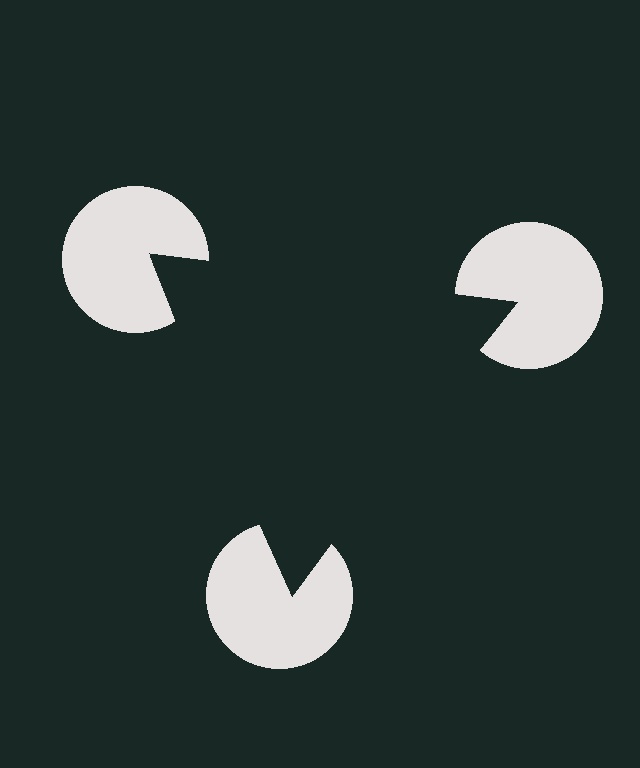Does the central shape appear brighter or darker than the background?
It typically appears slightly darker than the background, even though no actual brightness change is drawn.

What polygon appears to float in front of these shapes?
An illusory triangle — its edges are inferred from the aligned wedge cuts in the pac-man discs, not physically drawn.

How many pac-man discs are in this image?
There are 3 — one at each vertex of the illusory triangle.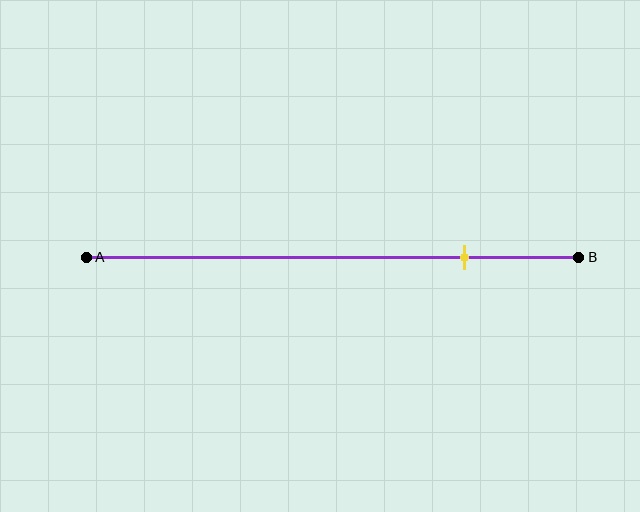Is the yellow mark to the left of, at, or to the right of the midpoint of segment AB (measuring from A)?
The yellow mark is to the right of the midpoint of segment AB.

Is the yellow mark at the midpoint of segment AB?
No, the mark is at about 75% from A, not at the 50% midpoint.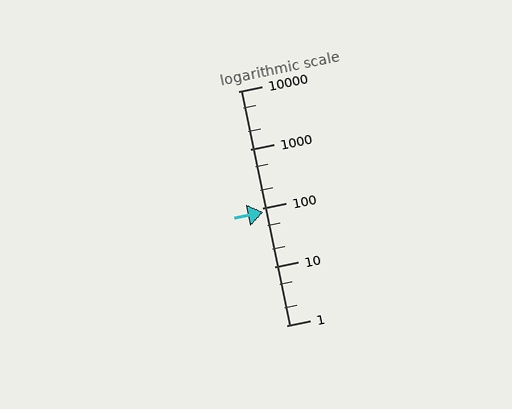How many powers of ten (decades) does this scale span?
The scale spans 4 decades, from 1 to 10000.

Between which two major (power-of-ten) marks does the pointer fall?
The pointer is between 10 and 100.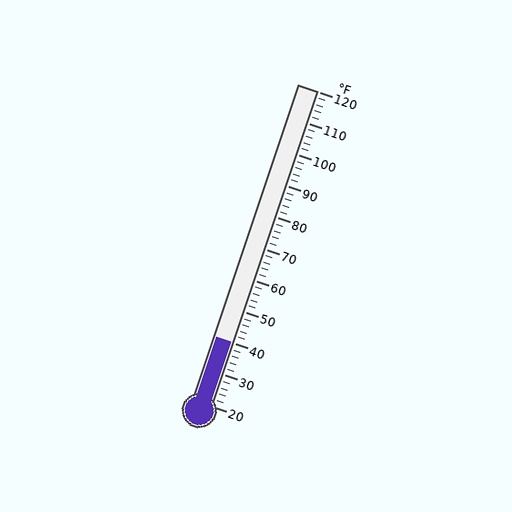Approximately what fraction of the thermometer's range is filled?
The thermometer is filled to approximately 20% of its range.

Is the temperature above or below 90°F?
The temperature is below 90°F.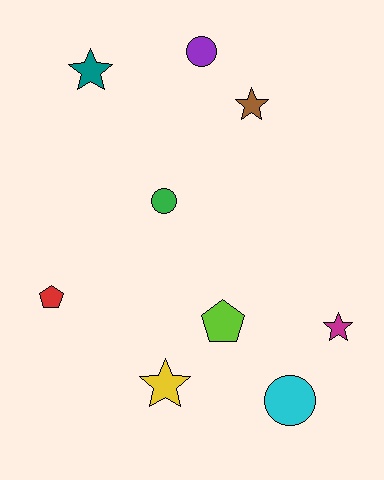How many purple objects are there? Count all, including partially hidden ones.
There is 1 purple object.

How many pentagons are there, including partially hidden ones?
There are 2 pentagons.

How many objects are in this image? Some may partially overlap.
There are 9 objects.